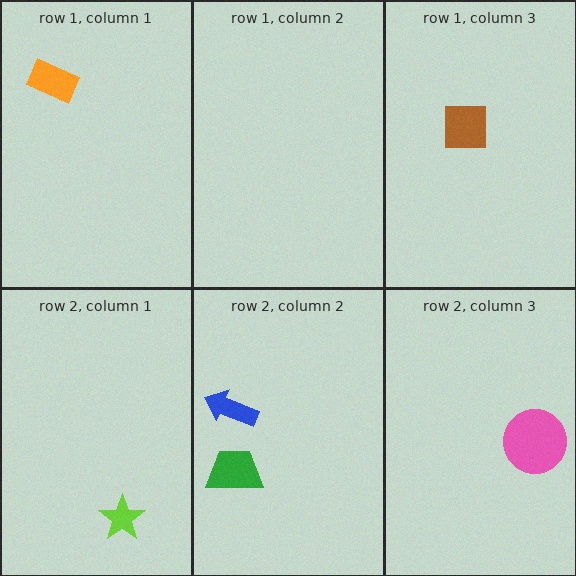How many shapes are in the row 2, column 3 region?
1.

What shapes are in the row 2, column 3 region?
The pink circle.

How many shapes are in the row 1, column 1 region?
1.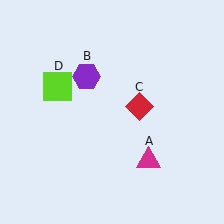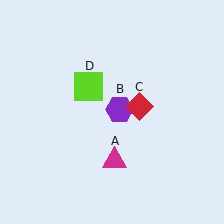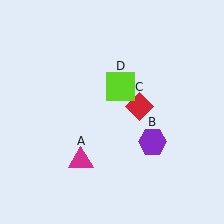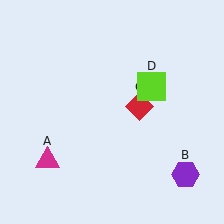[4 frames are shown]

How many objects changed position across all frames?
3 objects changed position: magenta triangle (object A), purple hexagon (object B), lime square (object D).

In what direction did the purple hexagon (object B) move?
The purple hexagon (object B) moved down and to the right.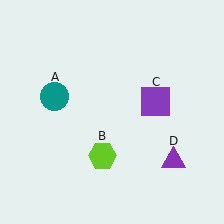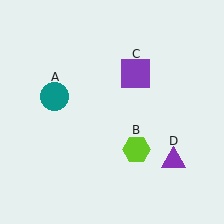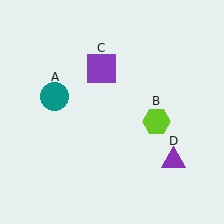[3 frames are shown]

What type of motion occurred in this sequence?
The lime hexagon (object B), purple square (object C) rotated counterclockwise around the center of the scene.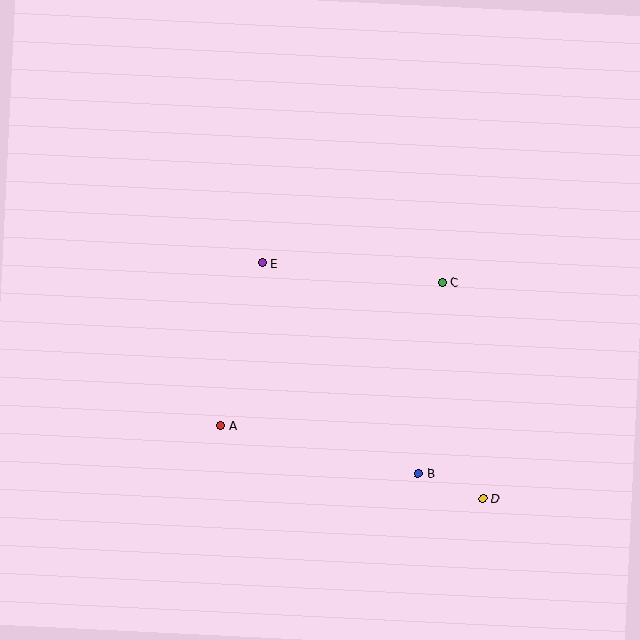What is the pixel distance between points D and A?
The distance between D and A is 272 pixels.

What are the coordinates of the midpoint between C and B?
The midpoint between C and B is at (430, 378).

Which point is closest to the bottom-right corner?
Point D is closest to the bottom-right corner.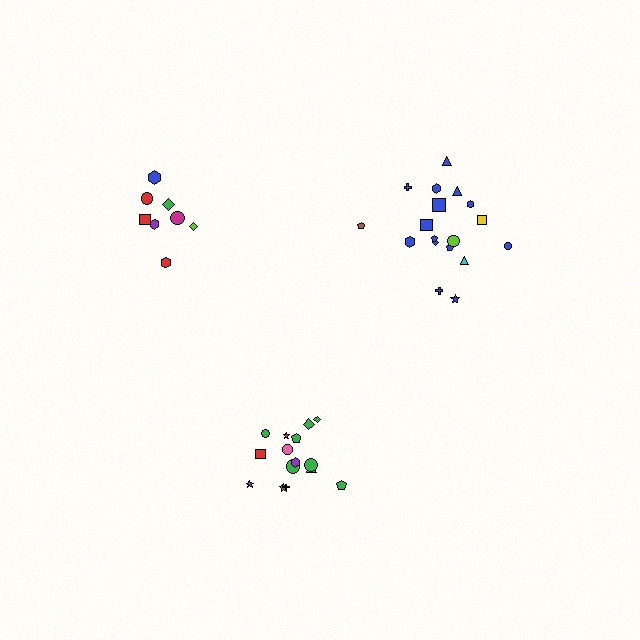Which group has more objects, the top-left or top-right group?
The top-right group.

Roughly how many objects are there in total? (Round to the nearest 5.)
Roughly 40 objects in total.